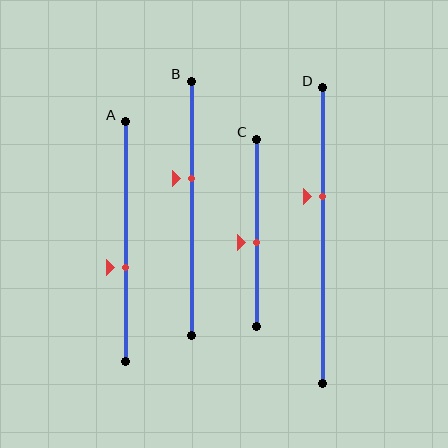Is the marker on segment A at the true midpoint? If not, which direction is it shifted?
No, the marker on segment A is shifted downward by about 11% of the segment length.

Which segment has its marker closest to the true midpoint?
Segment C has its marker closest to the true midpoint.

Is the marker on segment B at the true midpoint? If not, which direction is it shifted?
No, the marker on segment B is shifted upward by about 12% of the segment length.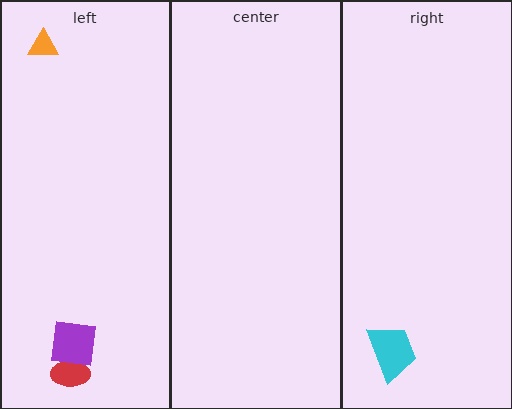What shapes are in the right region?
The cyan trapezoid.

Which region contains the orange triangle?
The left region.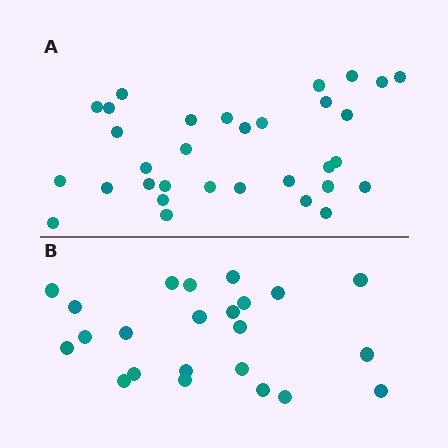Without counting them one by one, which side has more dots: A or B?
Region A (the top region) has more dots.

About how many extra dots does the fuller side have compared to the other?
Region A has roughly 8 or so more dots than region B.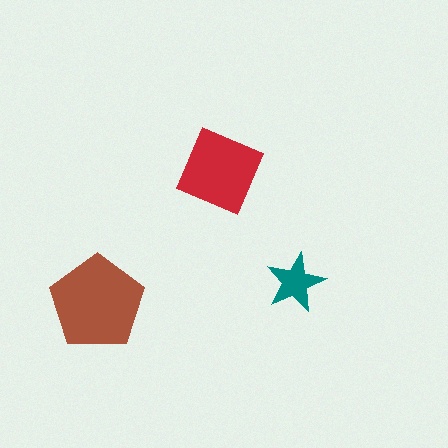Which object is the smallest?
The teal star.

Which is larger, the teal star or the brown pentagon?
The brown pentagon.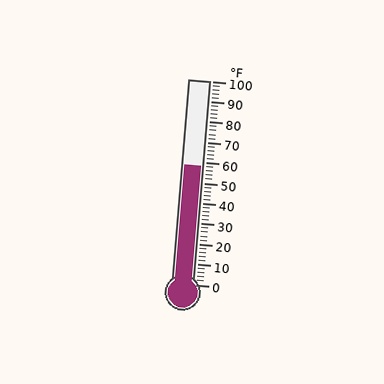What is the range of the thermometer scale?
The thermometer scale ranges from 0°F to 100°F.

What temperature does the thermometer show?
The thermometer shows approximately 58°F.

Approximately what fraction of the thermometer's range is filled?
The thermometer is filled to approximately 60% of its range.